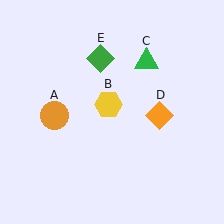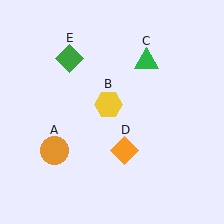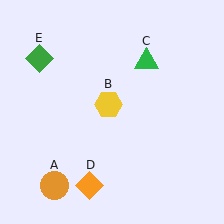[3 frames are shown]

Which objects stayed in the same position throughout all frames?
Yellow hexagon (object B) and green triangle (object C) remained stationary.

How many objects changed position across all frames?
3 objects changed position: orange circle (object A), orange diamond (object D), green diamond (object E).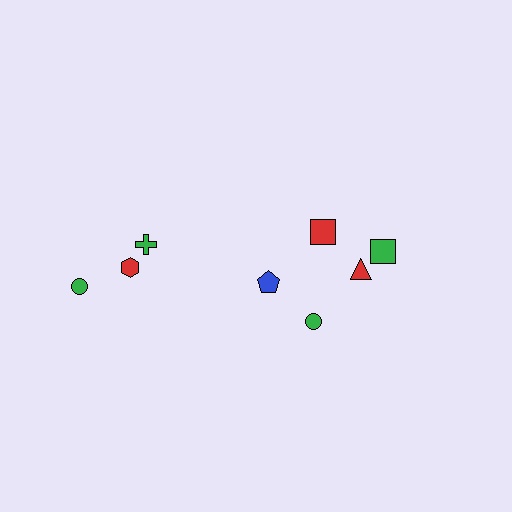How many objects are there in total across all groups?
There are 8 objects.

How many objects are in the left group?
There are 3 objects.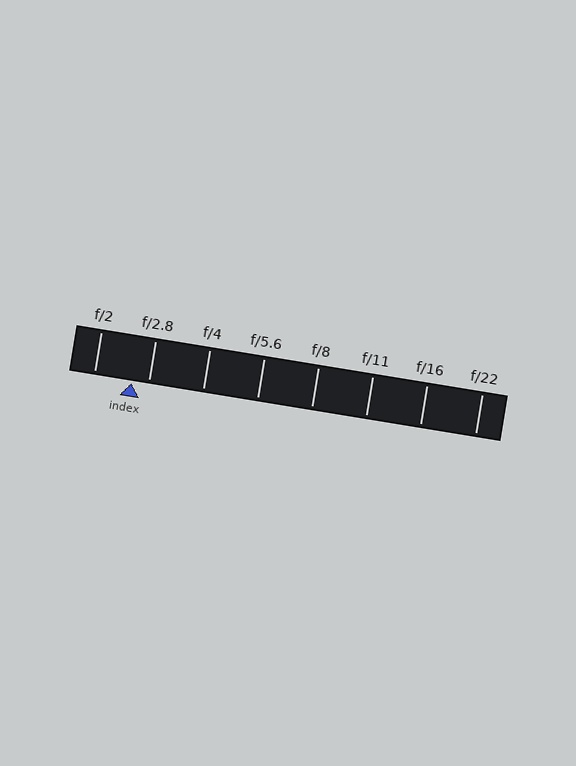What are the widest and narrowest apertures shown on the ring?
The widest aperture shown is f/2 and the narrowest is f/22.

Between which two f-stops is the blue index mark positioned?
The index mark is between f/2 and f/2.8.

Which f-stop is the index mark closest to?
The index mark is closest to f/2.8.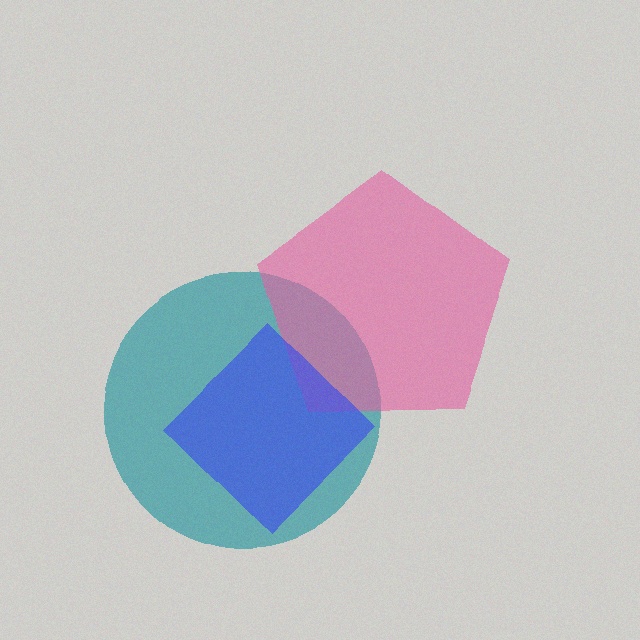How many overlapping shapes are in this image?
There are 3 overlapping shapes in the image.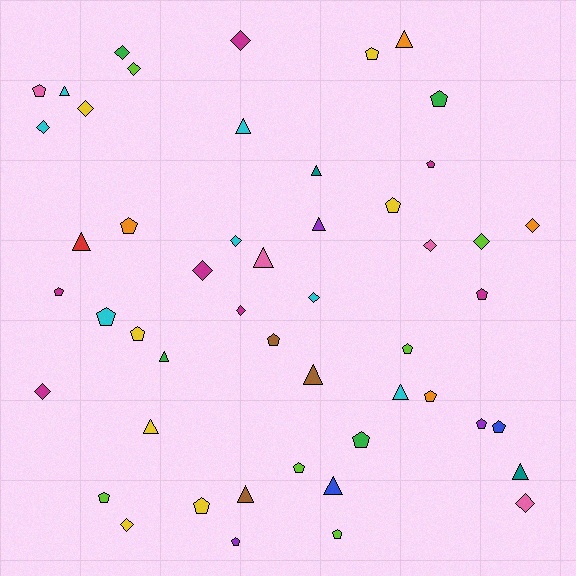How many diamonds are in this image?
There are 15 diamonds.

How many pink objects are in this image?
There are 4 pink objects.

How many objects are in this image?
There are 50 objects.